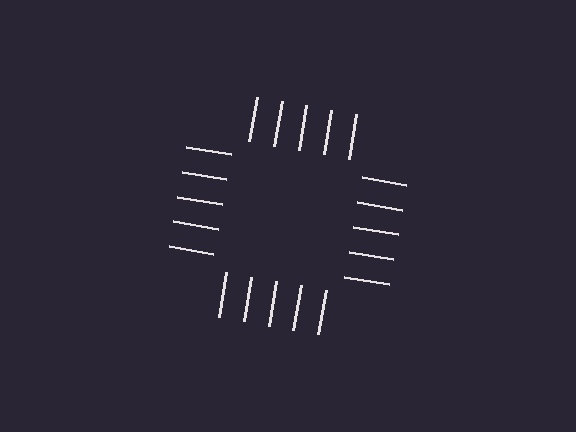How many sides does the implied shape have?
4 sides — the line-ends trace a square.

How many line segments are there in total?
20 — 5 along each of the 4 edges.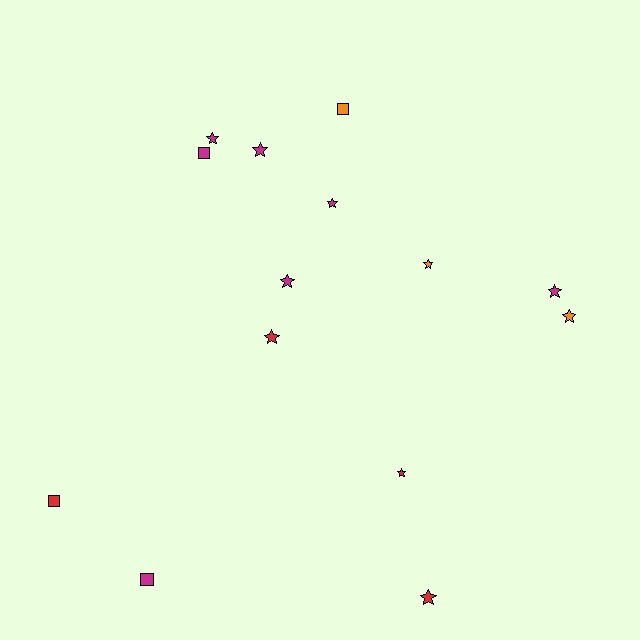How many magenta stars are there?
There are 5 magenta stars.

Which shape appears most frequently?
Star, with 10 objects.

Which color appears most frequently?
Magenta, with 7 objects.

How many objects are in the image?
There are 14 objects.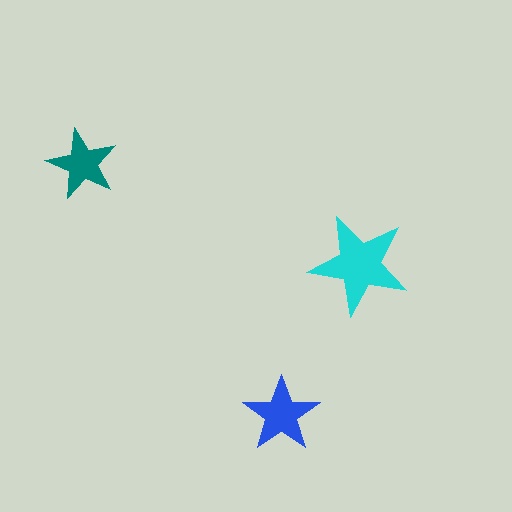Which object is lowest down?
The blue star is bottommost.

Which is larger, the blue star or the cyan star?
The cyan one.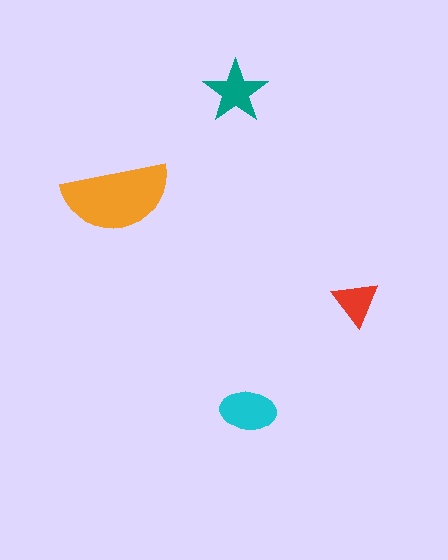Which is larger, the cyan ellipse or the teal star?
The cyan ellipse.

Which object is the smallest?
The red triangle.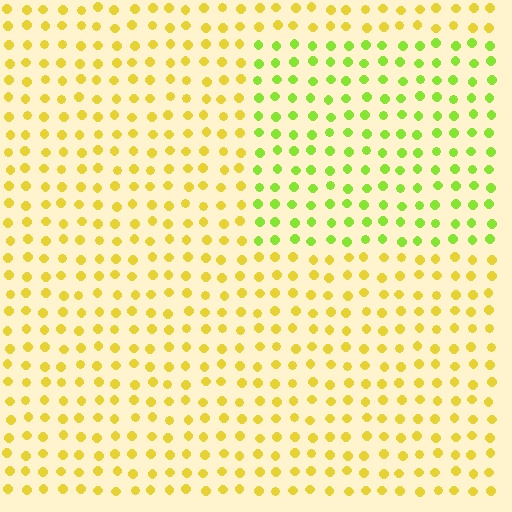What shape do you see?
I see a rectangle.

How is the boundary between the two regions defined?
The boundary is defined purely by a slight shift in hue (about 39 degrees). Spacing, size, and orientation are identical on both sides.